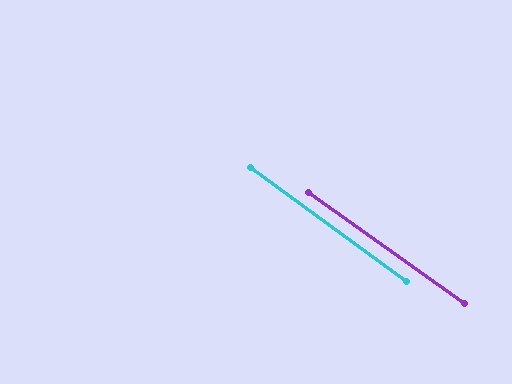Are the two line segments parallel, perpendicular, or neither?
Parallel — their directions differ by only 0.8°.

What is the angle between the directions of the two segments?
Approximately 1 degree.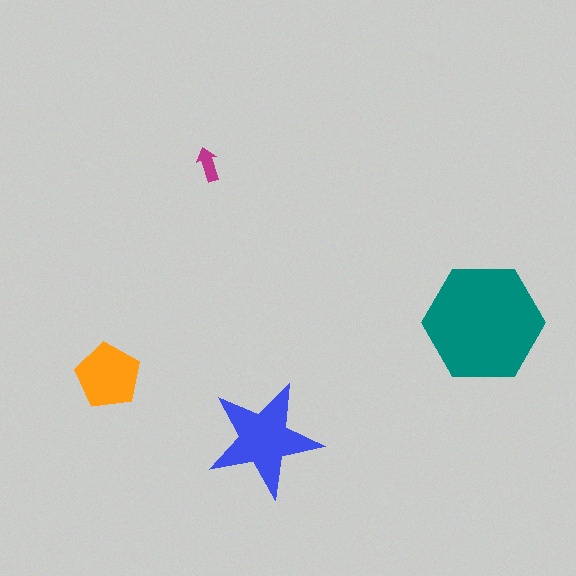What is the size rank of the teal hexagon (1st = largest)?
1st.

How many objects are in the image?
There are 4 objects in the image.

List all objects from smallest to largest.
The magenta arrow, the orange pentagon, the blue star, the teal hexagon.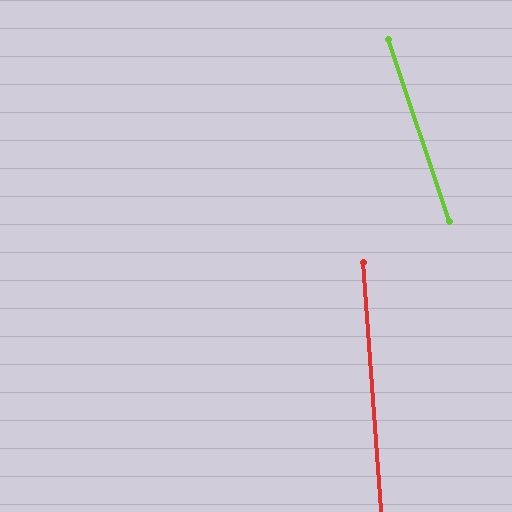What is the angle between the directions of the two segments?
Approximately 14 degrees.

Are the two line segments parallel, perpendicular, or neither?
Neither parallel nor perpendicular — they differ by about 14°.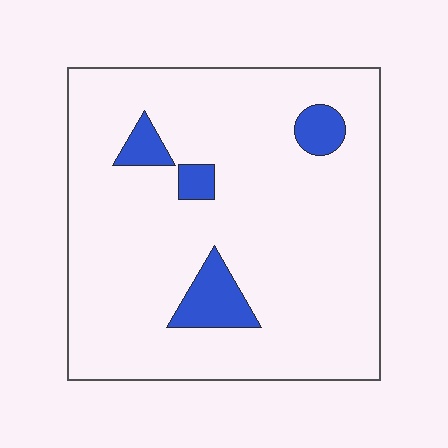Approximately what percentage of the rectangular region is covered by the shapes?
Approximately 10%.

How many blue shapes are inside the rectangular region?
4.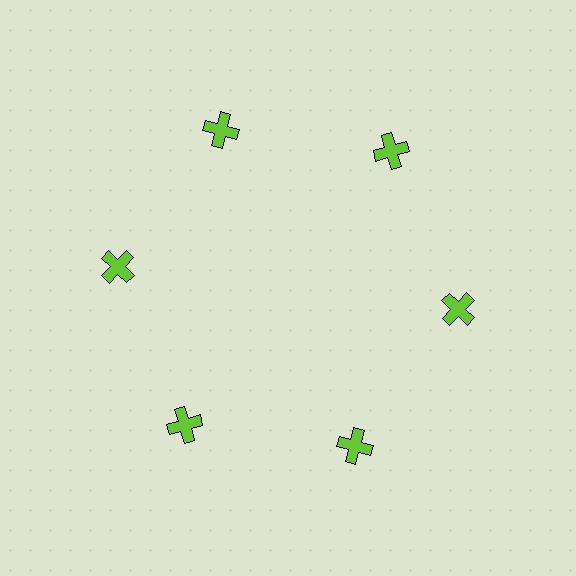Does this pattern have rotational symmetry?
Yes, this pattern has 6-fold rotational symmetry. It looks the same after rotating 60 degrees around the center.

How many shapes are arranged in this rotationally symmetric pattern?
There are 6 shapes, arranged in 6 groups of 1.